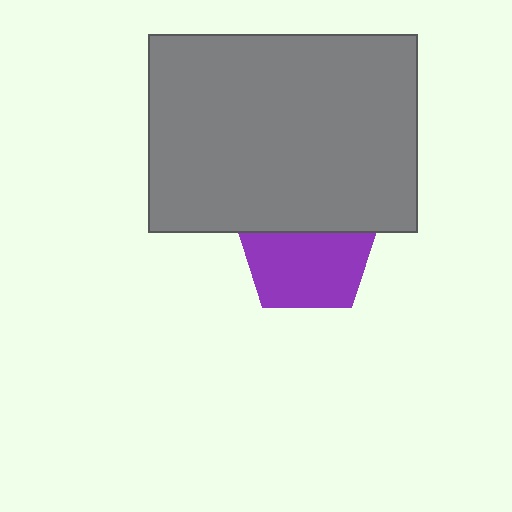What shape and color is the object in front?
The object in front is a gray rectangle.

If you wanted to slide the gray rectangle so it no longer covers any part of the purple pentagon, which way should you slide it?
Slide it up — that is the most direct way to separate the two shapes.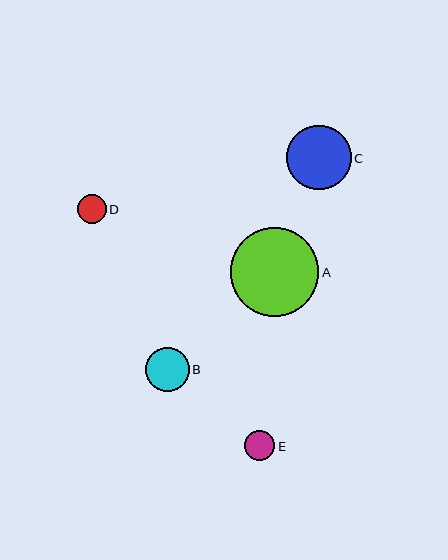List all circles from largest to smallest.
From largest to smallest: A, C, B, E, D.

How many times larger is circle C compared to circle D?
Circle C is approximately 2.2 times the size of circle D.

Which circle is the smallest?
Circle D is the smallest with a size of approximately 29 pixels.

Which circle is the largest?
Circle A is the largest with a size of approximately 88 pixels.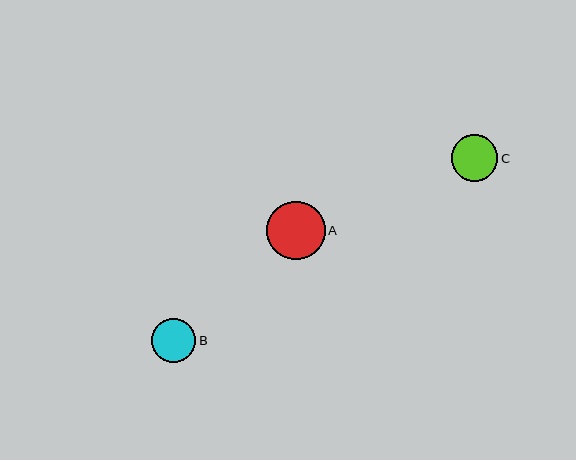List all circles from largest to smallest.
From largest to smallest: A, C, B.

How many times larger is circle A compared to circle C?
Circle A is approximately 1.2 times the size of circle C.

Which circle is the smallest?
Circle B is the smallest with a size of approximately 44 pixels.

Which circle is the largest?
Circle A is the largest with a size of approximately 58 pixels.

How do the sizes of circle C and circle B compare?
Circle C and circle B are approximately the same size.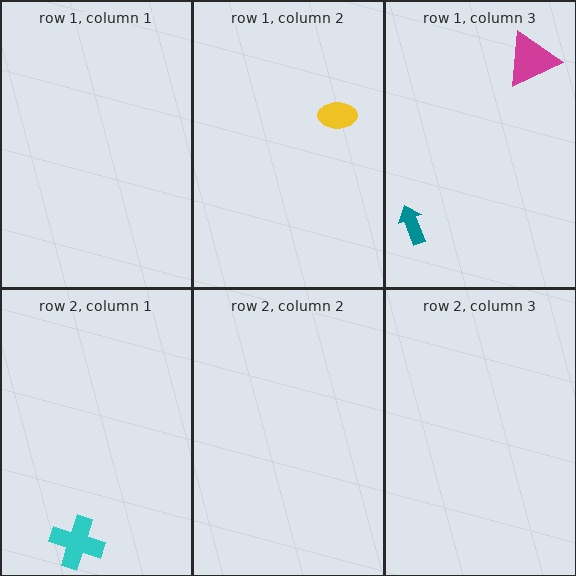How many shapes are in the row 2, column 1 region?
1.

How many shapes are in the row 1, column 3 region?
2.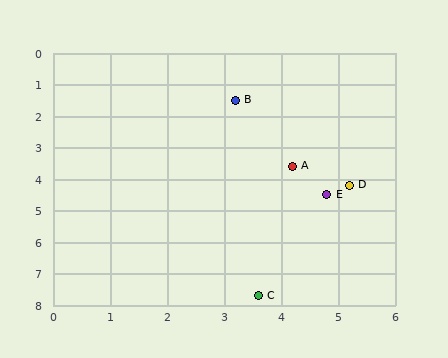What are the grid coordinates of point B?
Point B is at approximately (3.2, 1.5).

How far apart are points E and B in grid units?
Points E and B are about 3.4 grid units apart.